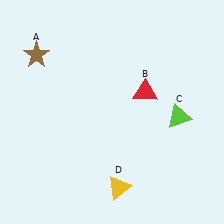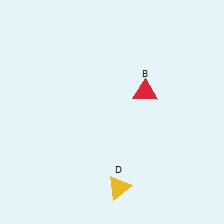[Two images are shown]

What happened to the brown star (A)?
The brown star (A) was removed in Image 2. It was in the top-left area of Image 1.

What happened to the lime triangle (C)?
The lime triangle (C) was removed in Image 2. It was in the bottom-right area of Image 1.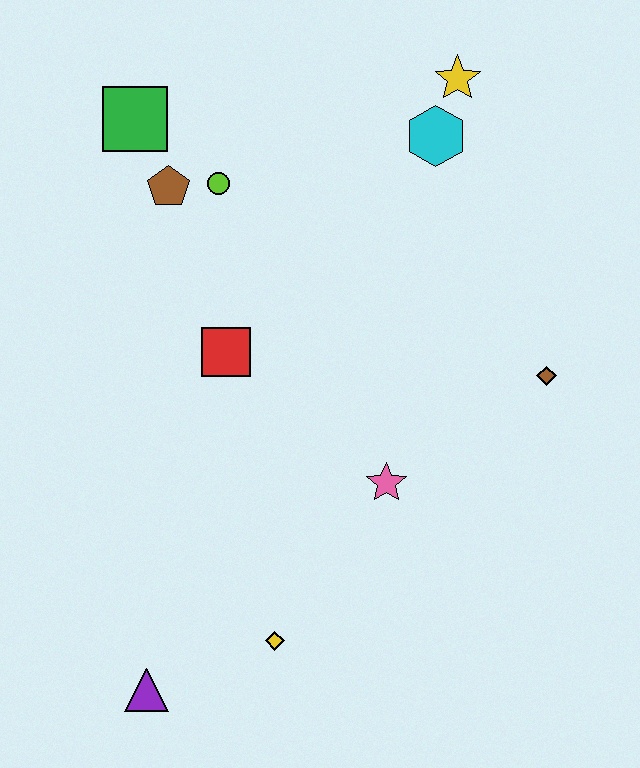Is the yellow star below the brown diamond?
No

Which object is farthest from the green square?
The purple triangle is farthest from the green square.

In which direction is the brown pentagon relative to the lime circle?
The brown pentagon is to the left of the lime circle.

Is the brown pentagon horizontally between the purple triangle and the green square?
No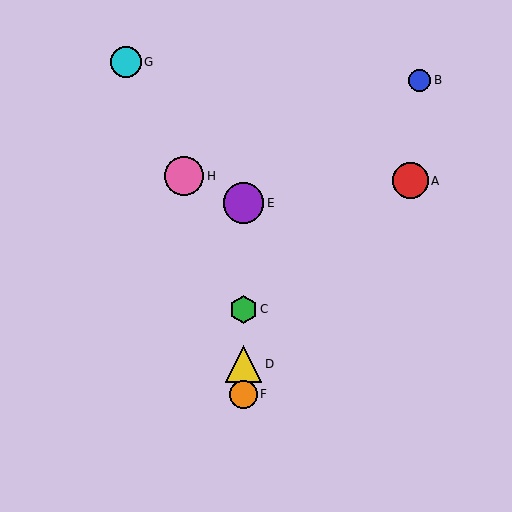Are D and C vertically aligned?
Yes, both are at x≈243.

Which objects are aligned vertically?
Objects C, D, E, F are aligned vertically.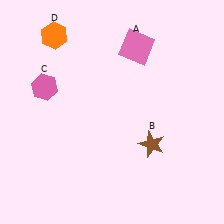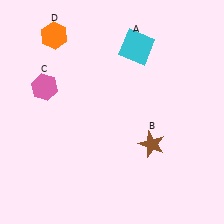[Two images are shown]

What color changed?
The square (A) changed from pink in Image 1 to cyan in Image 2.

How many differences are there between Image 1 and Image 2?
There is 1 difference between the two images.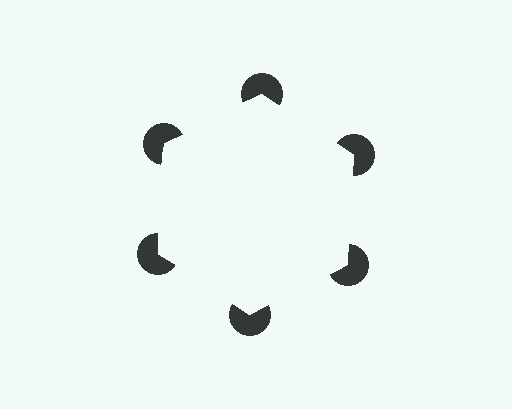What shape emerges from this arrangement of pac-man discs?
An illusory hexagon — its edges are inferred from the aligned wedge cuts in the pac-man discs, not physically drawn.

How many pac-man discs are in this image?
There are 6 — one at each vertex of the illusory hexagon.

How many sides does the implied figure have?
6 sides.